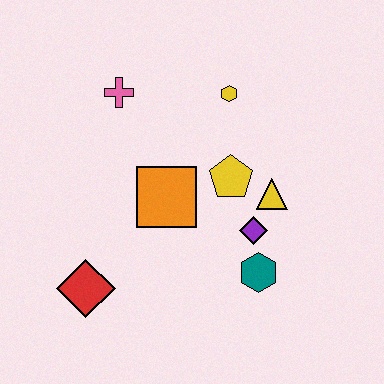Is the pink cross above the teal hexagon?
Yes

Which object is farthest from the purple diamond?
The pink cross is farthest from the purple diamond.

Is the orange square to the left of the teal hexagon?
Yes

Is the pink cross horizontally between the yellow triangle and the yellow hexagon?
No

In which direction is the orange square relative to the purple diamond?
The orange square is to the left of the purple diamond.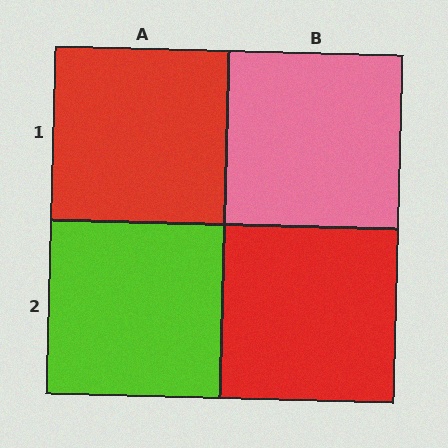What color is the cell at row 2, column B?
Red.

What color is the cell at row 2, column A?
Lime.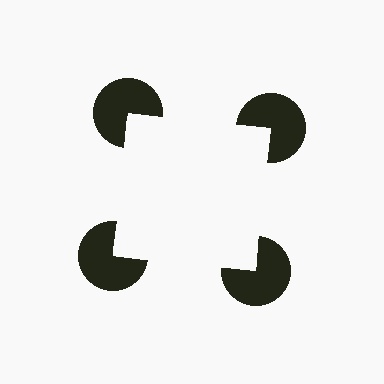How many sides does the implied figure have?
4 sides.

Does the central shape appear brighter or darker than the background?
It typically appears slightly brighter than the background, even though no actual brightness change is drawn.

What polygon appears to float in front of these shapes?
An illusory square — its edges are inferred from the aligned wedge cuts in the pac-man discs, not physically drawn.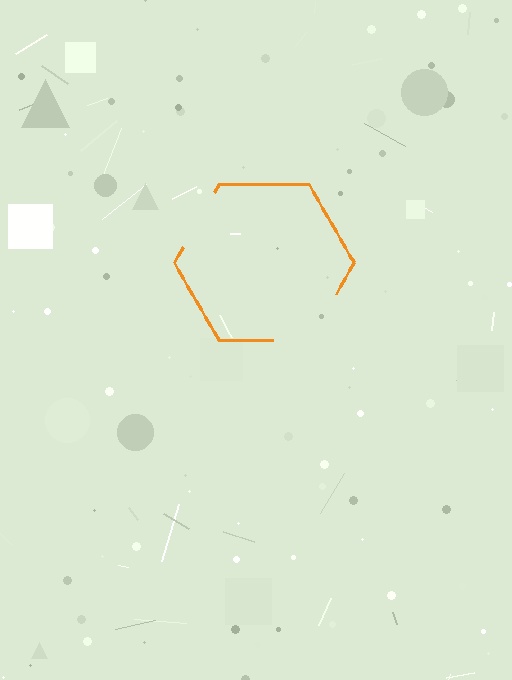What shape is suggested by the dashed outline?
The dashed outline suggests a hexagon.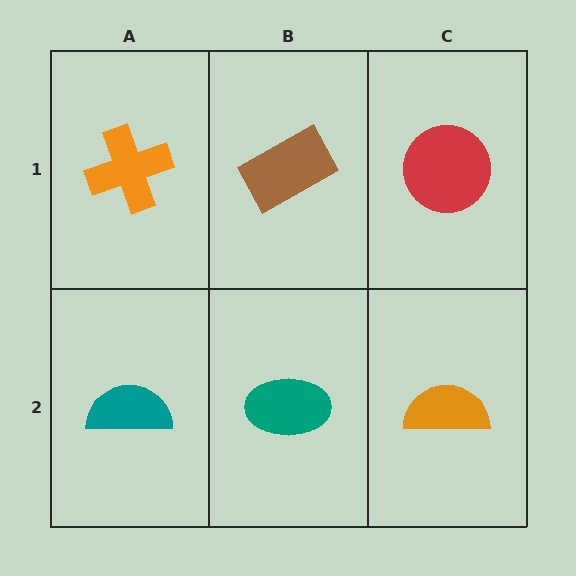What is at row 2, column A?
A teal semicircle.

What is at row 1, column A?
An orange cross.